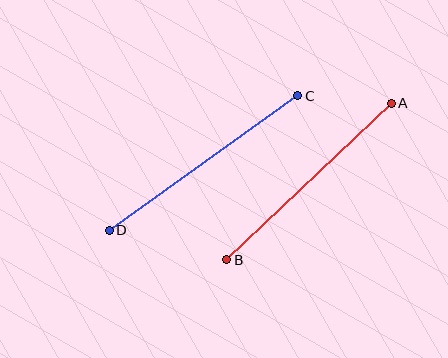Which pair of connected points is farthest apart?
Points C and D are farthest apart.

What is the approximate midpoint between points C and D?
The midpoint is at approximately (203, 163) pixels.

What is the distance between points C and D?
The distance is approximately 232 pixels.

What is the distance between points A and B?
The distance is approximately 227 pixels.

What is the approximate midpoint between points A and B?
The midpoint is at approximately (309, 181) pixels.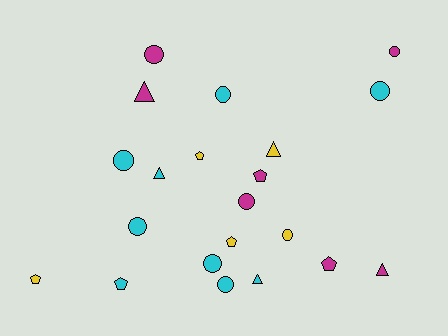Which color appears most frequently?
Cyan, with 9 objects.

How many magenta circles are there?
There are 3 magenta circles.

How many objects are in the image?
There are 21 objects.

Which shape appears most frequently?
Circle, with 10 objects.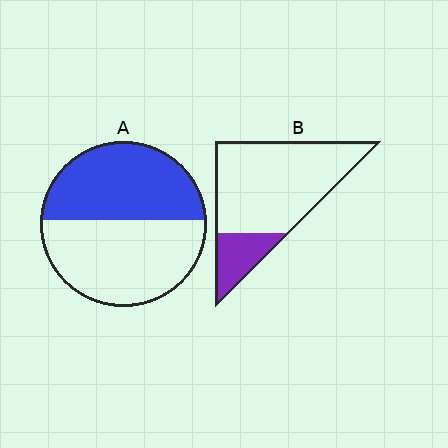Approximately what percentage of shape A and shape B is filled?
A is approximately 45% and B is approximately 20%.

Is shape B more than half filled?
No.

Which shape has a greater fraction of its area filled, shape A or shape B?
Shape A.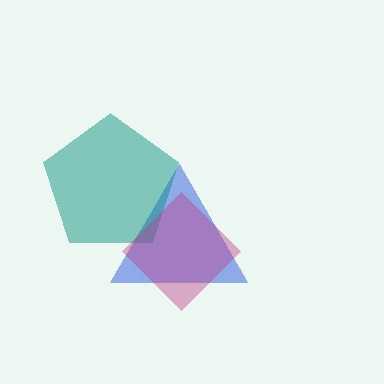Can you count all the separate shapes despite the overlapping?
Yes, there are 3 separate shapes.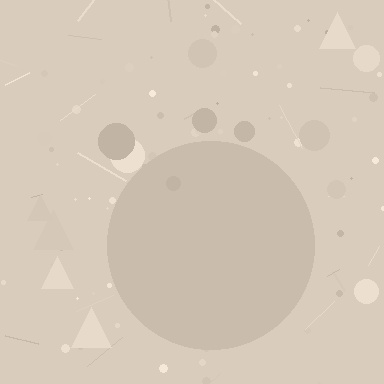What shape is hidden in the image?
A circle is hidden in the image.